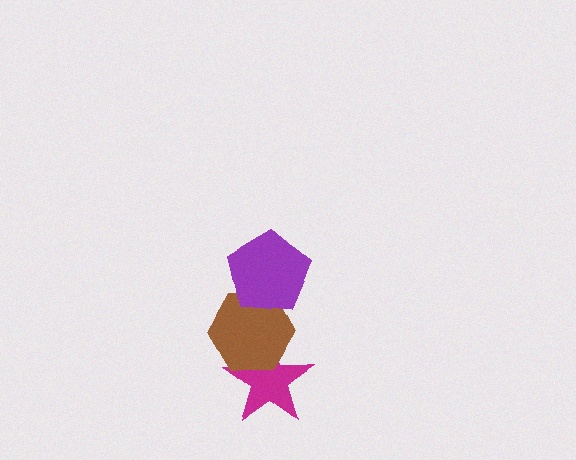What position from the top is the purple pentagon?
The purple pentagon is 1st from the top.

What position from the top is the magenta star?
The magenta star is 3rd from the top.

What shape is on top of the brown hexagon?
The purple pentagon is on top of the brown hexagon.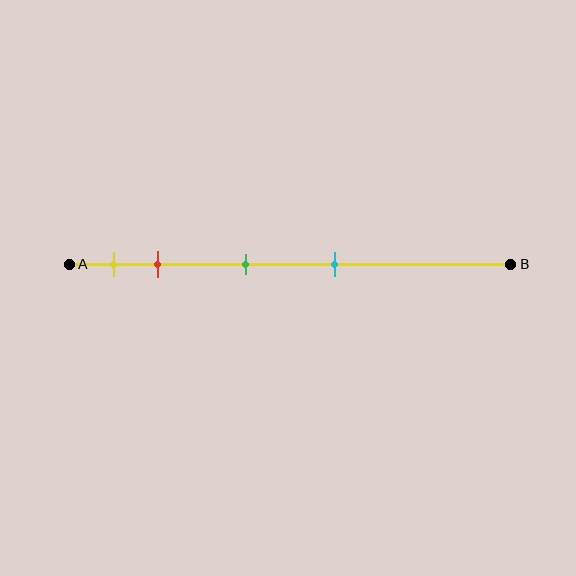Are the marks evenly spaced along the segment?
No, the marks are not evenly spaced.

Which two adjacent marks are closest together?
The yellow and red marks are the closest adjacent pair.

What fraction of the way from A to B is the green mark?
The green mark is approximately 40% (0.4) of the way from A to B.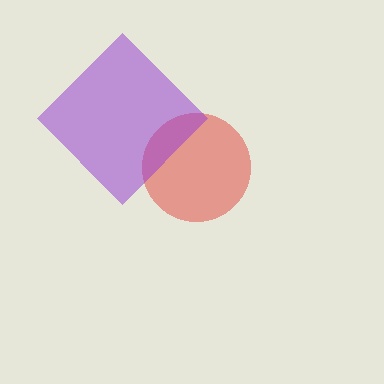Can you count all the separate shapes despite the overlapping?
Yes, there are 2 separate shapes.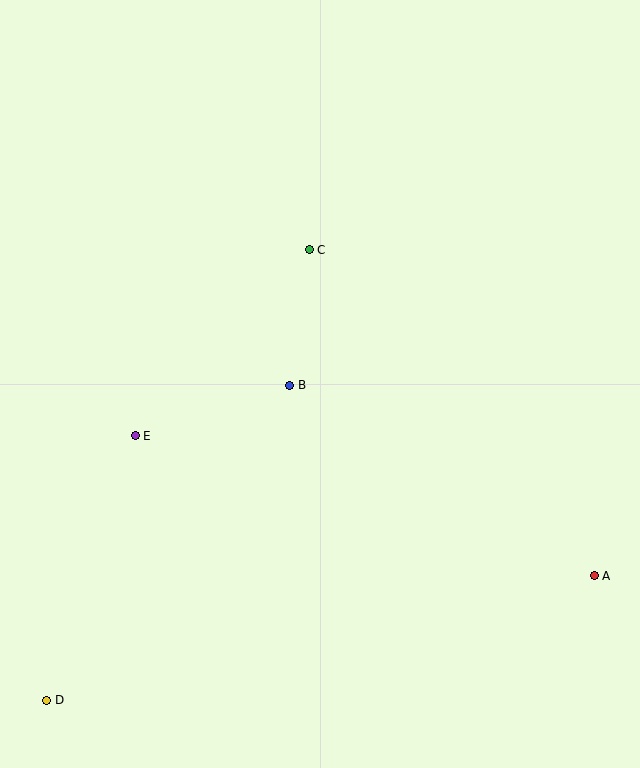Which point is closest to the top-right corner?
Point C is closest to the top-right corner.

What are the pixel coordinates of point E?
Point E is at (135, 436).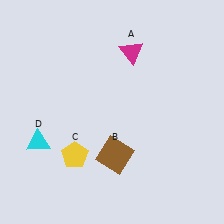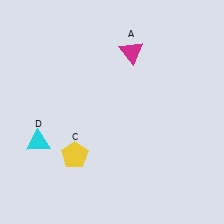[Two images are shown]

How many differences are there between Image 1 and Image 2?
There is 1 difference between the two images.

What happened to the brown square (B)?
The brown square (B) was removed in Image 2. It was in the bottom-right area of Image 1.